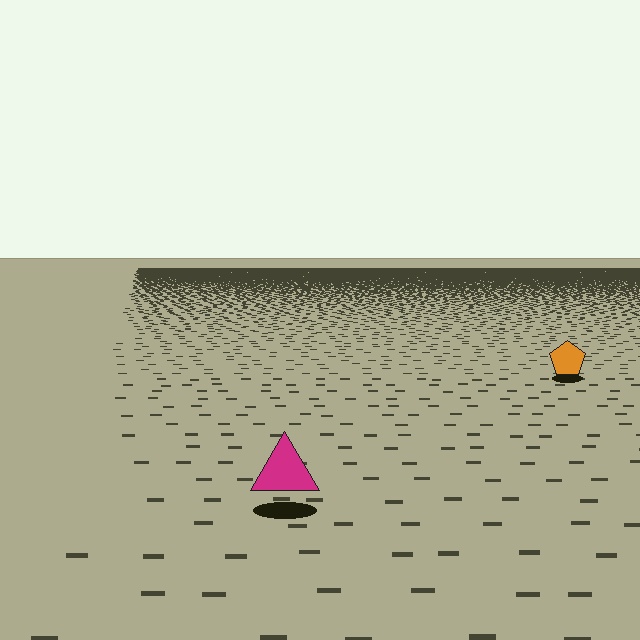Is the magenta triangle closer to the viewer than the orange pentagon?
Yes. The magenta triangle is closer — you can tell from the texture gradient: the ground texture is coarser near it.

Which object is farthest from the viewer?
The orange pentagon is farthest from the viewer. It appears smaller and the ground texture around it is denser.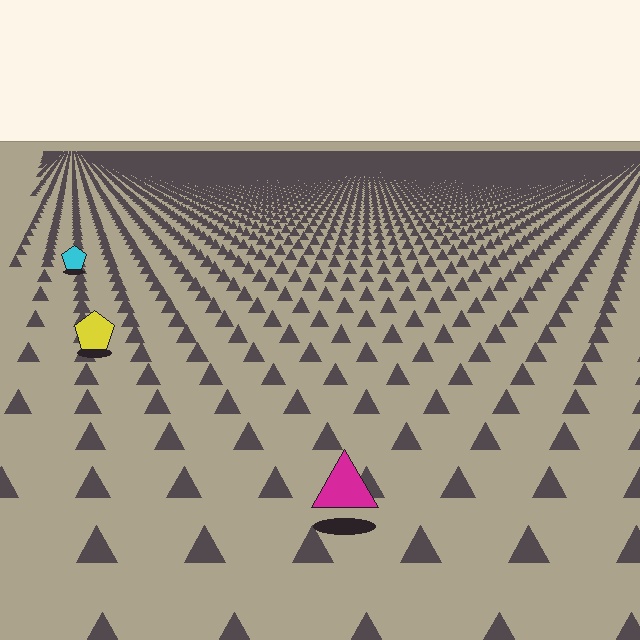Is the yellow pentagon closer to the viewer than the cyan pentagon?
Yes. The yellow pentagon is closer — you can tell from the texture gradient: the ground texture is coarser near it.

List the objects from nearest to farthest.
From nearest to farthest: the magenta triangle, the yellow pentagon, the cyan pentagon.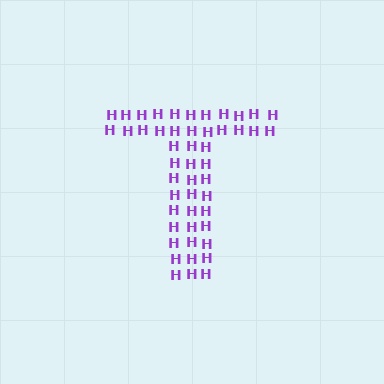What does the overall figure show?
The overall figure shows the letter T.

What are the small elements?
The small elements are letter H's.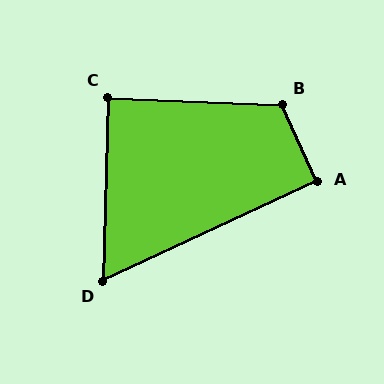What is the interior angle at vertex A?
Approximately 90 degrees (approximately right).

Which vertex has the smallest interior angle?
D, at approximately 64 degrees.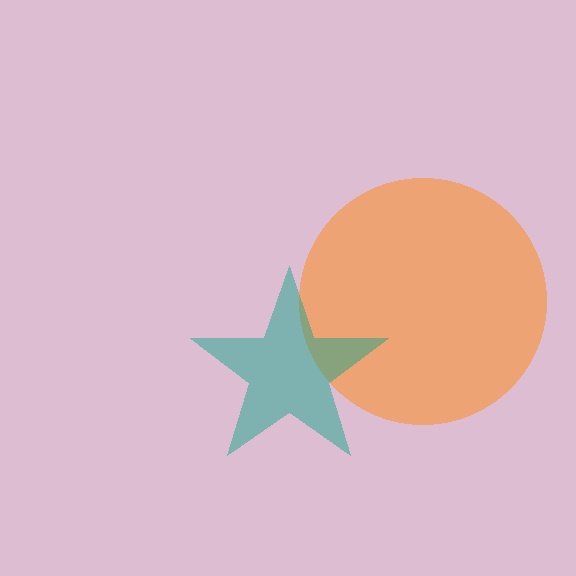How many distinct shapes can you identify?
There are 2 distinct shapes: an orange circle, a teal star.